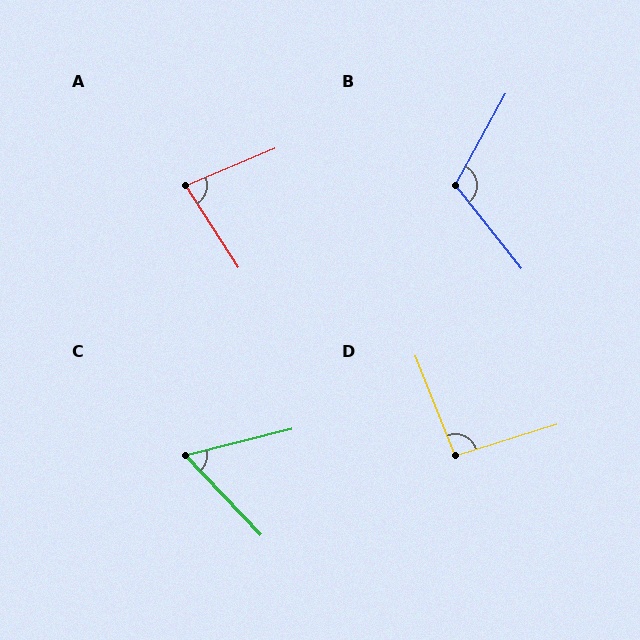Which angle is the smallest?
C, at approximately 60 degrees.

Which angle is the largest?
B, at approximately 113 degrees.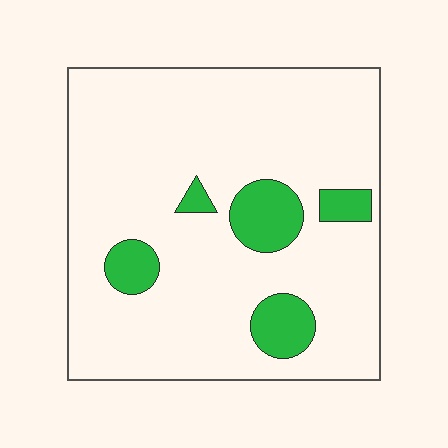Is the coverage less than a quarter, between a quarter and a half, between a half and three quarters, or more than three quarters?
Less than a quarter.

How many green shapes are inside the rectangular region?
5.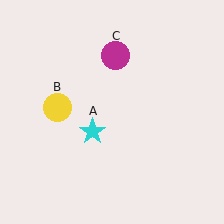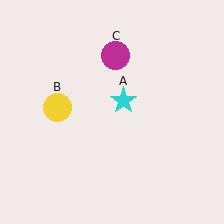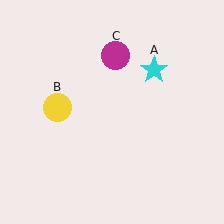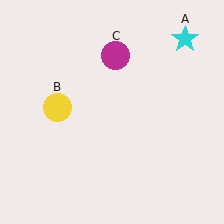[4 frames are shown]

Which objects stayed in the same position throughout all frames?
Yellow circle (object B) and magenta circle (object C) remained stationary.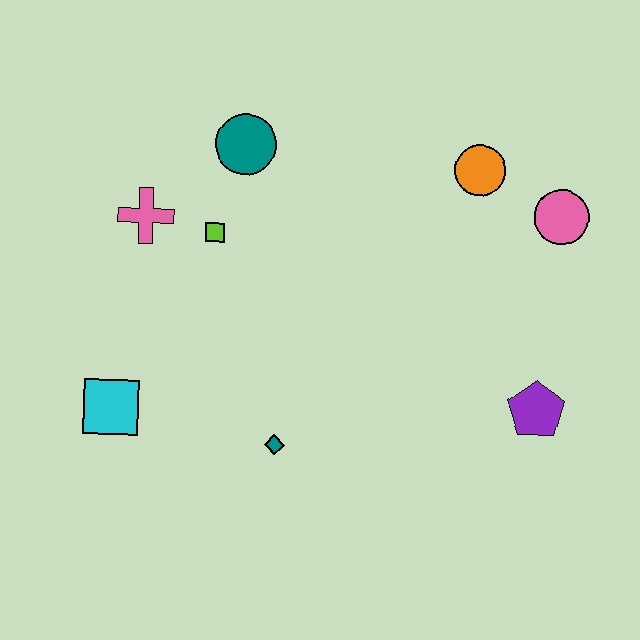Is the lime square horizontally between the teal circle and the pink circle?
No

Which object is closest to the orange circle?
The pink circle is closest to the orange circle.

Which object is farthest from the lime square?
The purple pentagon is farthest from the lime square.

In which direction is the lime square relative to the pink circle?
The lime square is to the left of the pink circle.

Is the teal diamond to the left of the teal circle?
No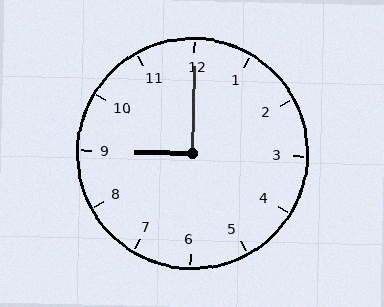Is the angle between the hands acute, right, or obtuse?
It is right.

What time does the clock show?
9:00.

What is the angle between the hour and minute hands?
Approximately 90 degrees.